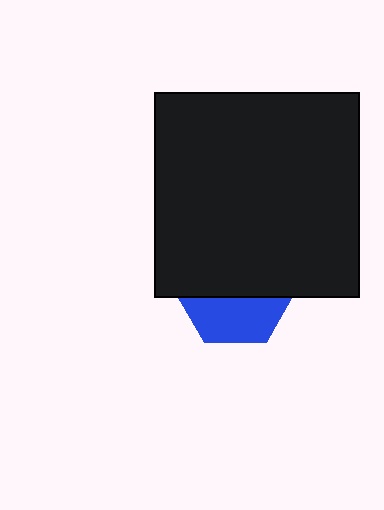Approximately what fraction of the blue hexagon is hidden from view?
Roughly 59% of the blue hexagon is hidden behind the black square.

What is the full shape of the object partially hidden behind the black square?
The partially hidden object is a blue hexagon.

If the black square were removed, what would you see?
You would see the complete blue hexagon.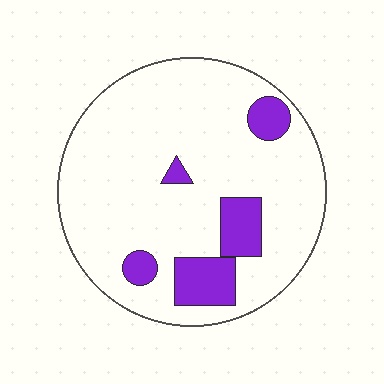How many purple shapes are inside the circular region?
5.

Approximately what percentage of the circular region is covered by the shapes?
Approximately 15%.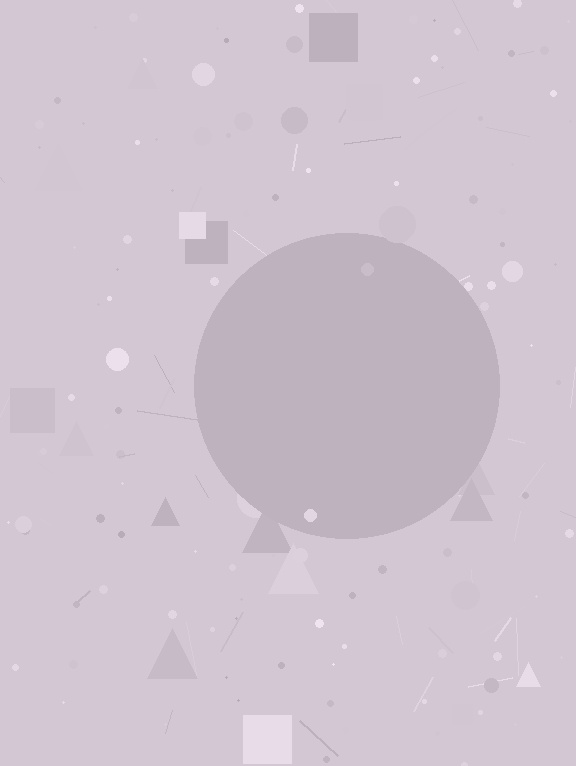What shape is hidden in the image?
A circle is hidden in the image.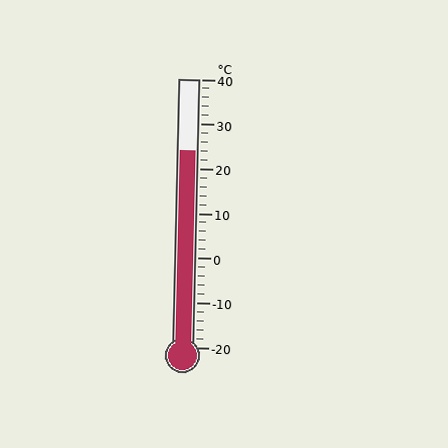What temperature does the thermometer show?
The thermometer shows approximately 24°C.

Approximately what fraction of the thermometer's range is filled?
The thermometer is filled to approximately 75% of its range.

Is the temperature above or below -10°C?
The temperature is above -10°C.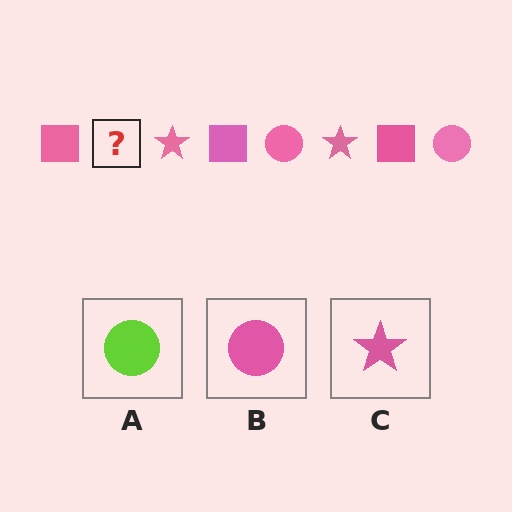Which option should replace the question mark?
Option B.